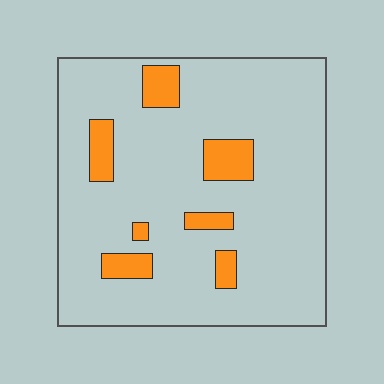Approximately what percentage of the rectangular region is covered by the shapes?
Approximately 10%.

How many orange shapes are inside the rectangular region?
7.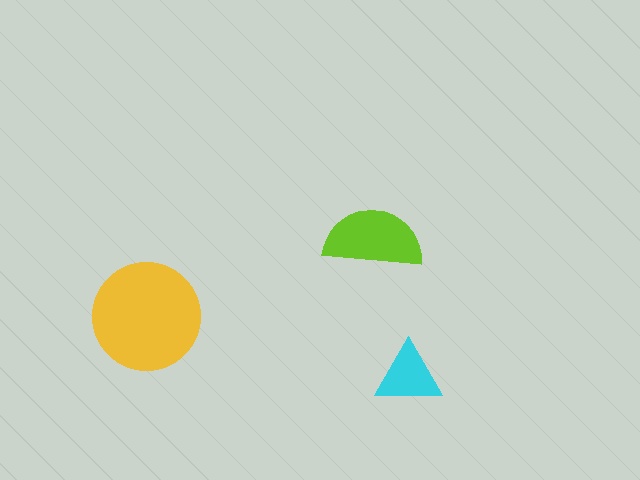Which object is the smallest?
The cyan triangle.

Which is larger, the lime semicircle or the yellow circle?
The yellow circle.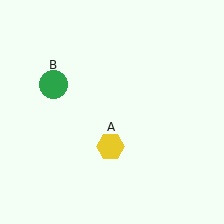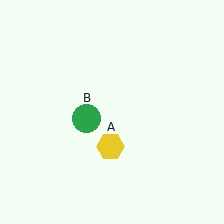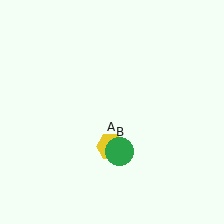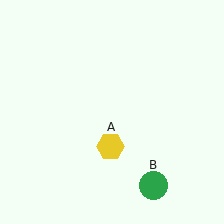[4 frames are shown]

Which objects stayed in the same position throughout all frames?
Yellow hexagon (object A) remained stationary.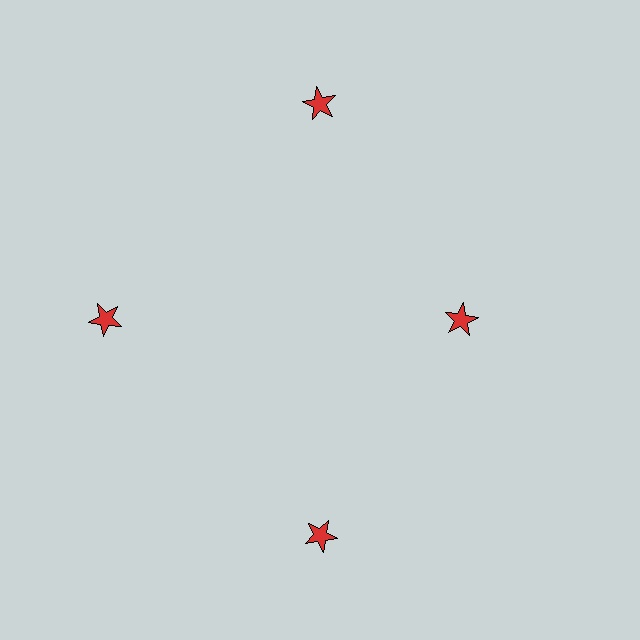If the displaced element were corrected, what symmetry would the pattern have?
It would have 4-fold rotational symmetry — the pattern would map onto itself every 90 degrees.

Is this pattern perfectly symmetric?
No. The 4 red stars are arranged in a ring, but one element near the 3 o'clock position is pulled inward toward the center, breaking the 4-fold rotational symmetry.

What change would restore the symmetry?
The symmetry would be restored by moving it outward, back onto the ring so that all 4 stars sit at equal angles and equal distance from the center.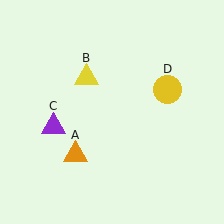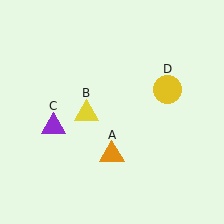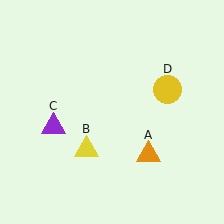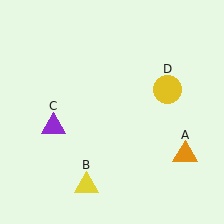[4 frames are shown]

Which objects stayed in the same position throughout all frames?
Purple triangle (object C) and yellow circle (object D) remained stationary.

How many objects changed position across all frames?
2 objects changed position: orange triangle (object A), yellow triangle (object B).